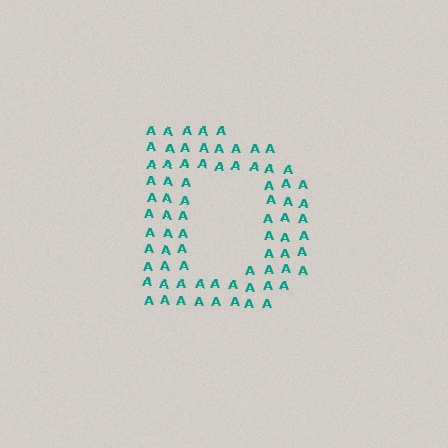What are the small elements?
The small elements are letter A's.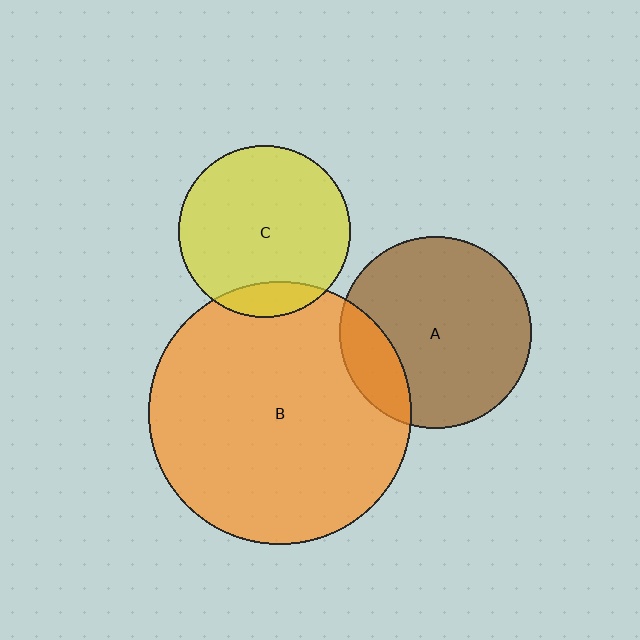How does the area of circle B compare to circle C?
Approximately 2.3 times.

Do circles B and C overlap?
Yes.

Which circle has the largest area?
Circle B (orange).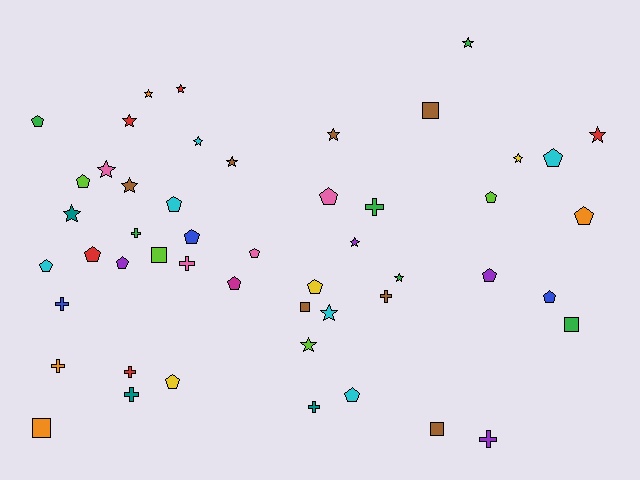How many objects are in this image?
There are 50 objects.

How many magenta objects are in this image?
There is 1 magenta object.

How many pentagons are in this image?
There are 18 pentagons.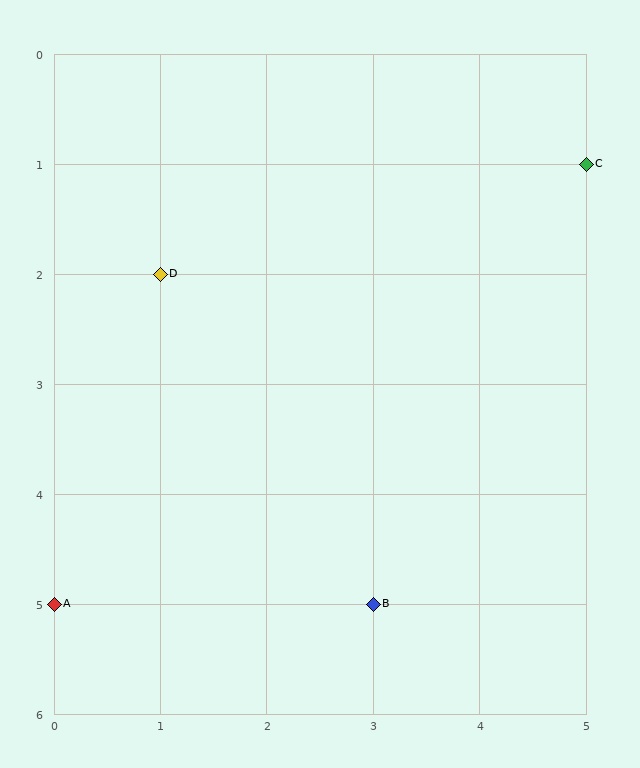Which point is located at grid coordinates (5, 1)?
Point C is at (5, 1).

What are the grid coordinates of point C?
Point C is at grid coordinates (5, 1).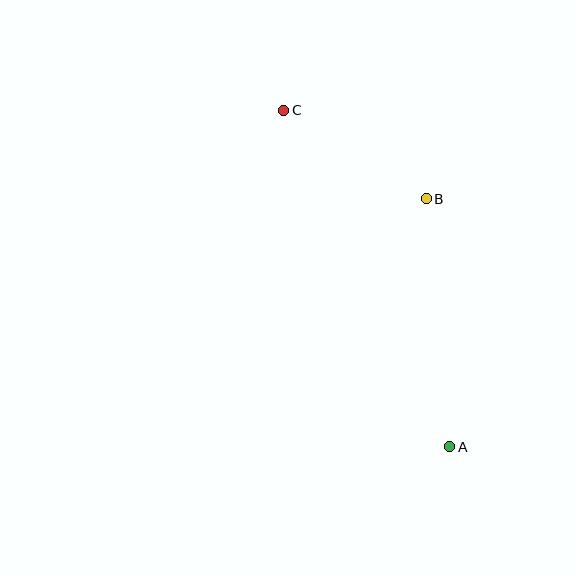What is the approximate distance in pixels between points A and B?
The distance between A and B is approximately 249 pixels.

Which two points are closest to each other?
Points B and C are closest to each other.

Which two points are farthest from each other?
Points A and C are farthest from each other.